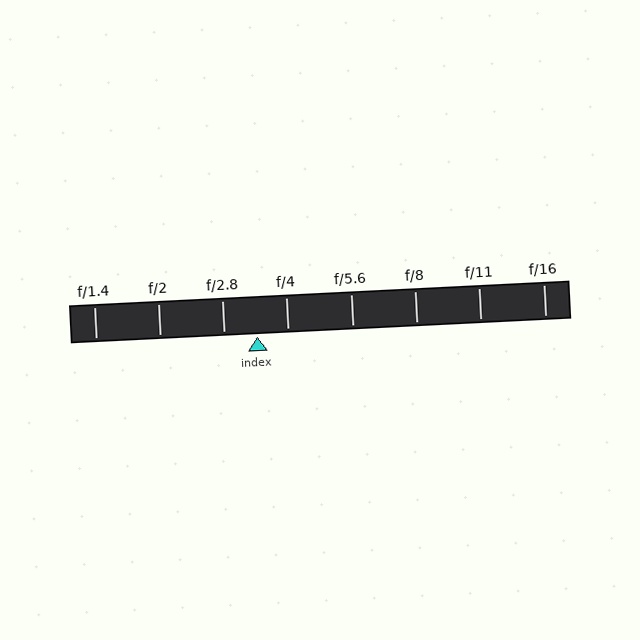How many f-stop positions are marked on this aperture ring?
There are 8 f-stop positions marked.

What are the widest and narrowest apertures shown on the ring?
The widest aperture shown is f/1.4 and the narrowest is f/16.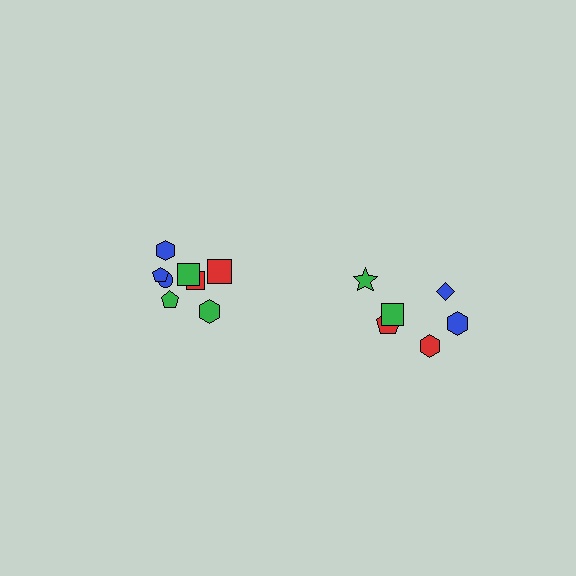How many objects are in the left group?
There are 8 objects.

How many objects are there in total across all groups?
There are 14 objects.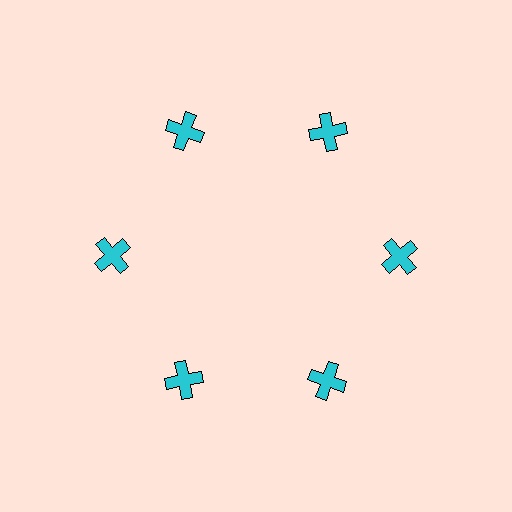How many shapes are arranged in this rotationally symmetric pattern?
There are 6 shapes, arranged in 6 groups of 1.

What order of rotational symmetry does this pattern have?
This pattern has 6-fold rotational symmetry.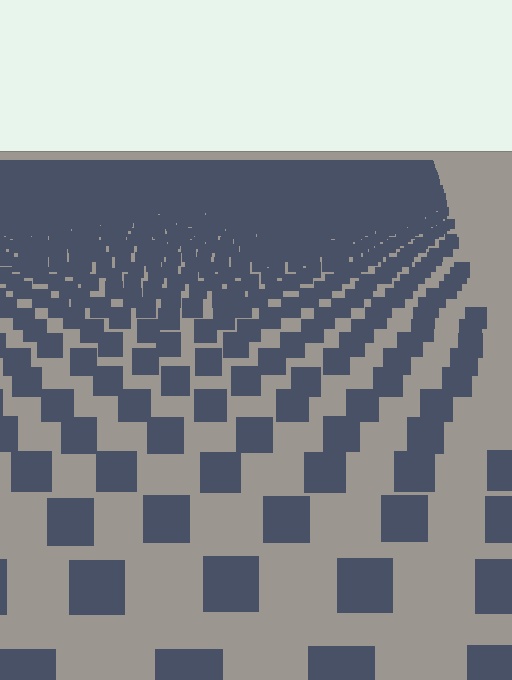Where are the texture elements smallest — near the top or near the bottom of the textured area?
Near the top.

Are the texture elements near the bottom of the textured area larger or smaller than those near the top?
Larger. Near the bottom, elements are closer to the viewer and appear at a bigger on-screen size.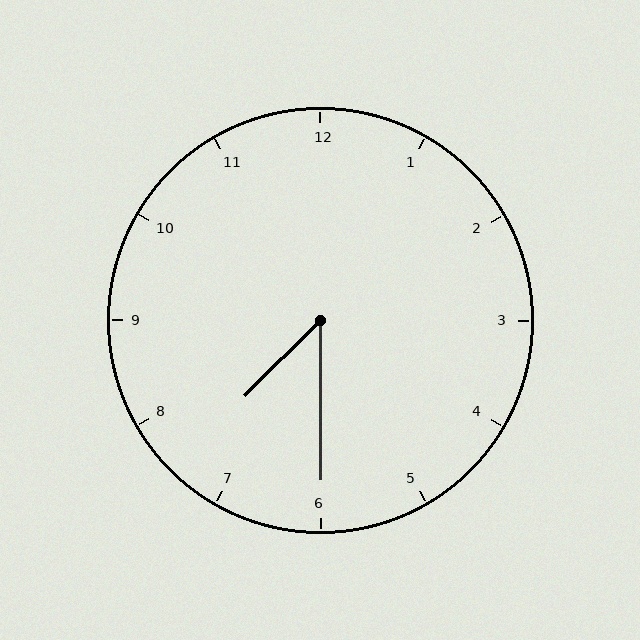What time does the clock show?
7:30.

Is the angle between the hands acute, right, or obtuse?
It is acute.